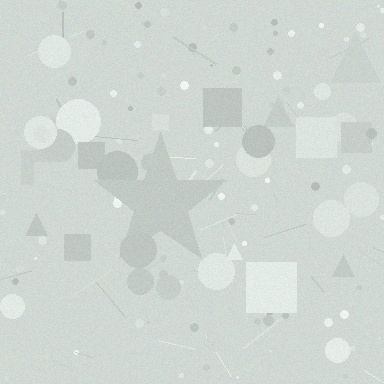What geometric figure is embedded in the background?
A star is embedded in the background.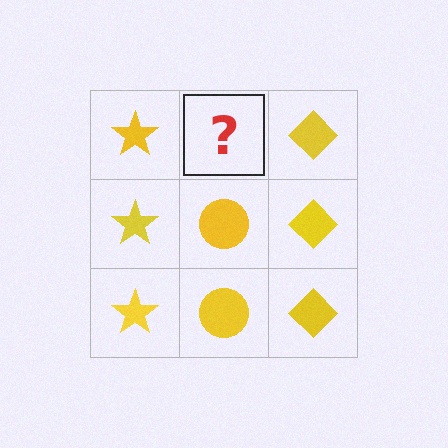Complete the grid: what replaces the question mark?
The question mark should be replaced with a yellow circle.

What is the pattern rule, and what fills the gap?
The rule is that each column has a consistent shape. The gap should be filled with a yellow circle.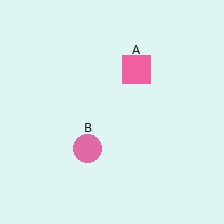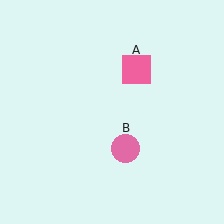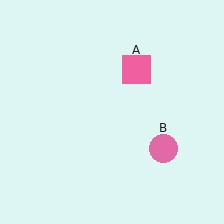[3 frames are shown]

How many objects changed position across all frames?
1 object changed position: pink circle (object B).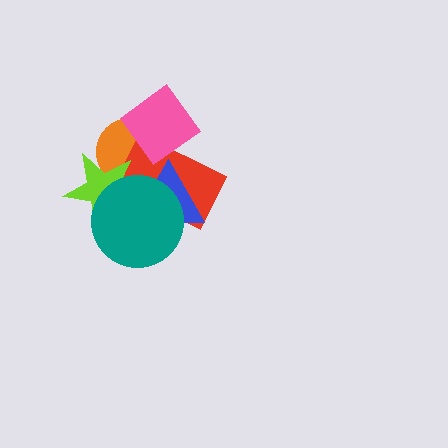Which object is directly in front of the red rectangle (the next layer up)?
The blue triangle is directly in front of the red rectangle.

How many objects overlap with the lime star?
4 objects overlap with the lime star.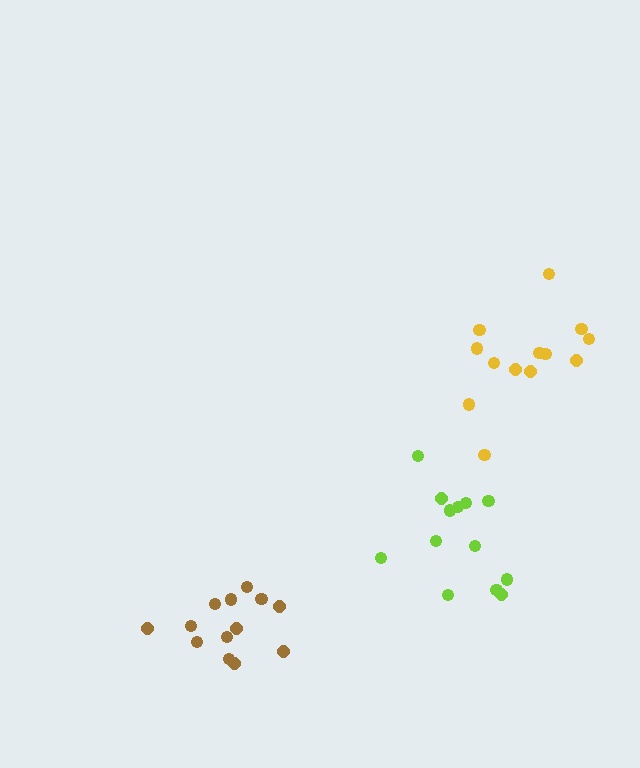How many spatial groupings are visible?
There are 3 spatial groupings.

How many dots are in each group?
Group 1: 13 dots, Group 2: 13 dots, Group 3: 13 dots (39 total).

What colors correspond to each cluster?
The clusters are colored: lime, brown, yellow.